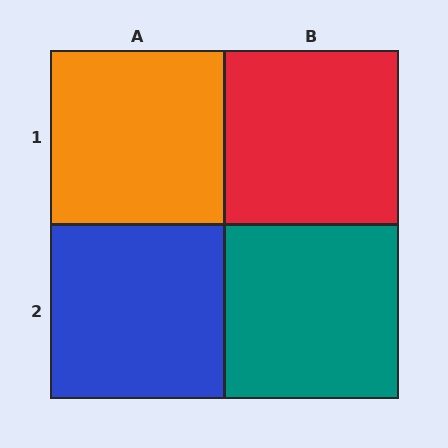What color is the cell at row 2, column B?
Teal.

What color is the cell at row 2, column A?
Blue.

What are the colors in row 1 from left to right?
Orange, red.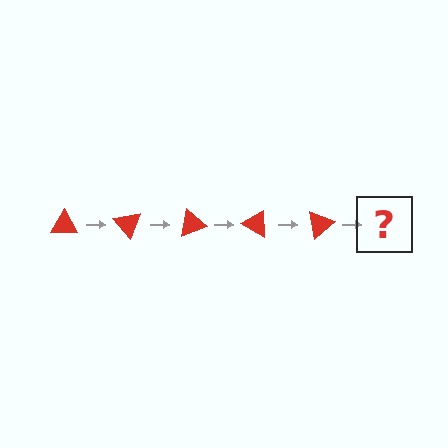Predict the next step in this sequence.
The next step is a red triangle rotated 250 degrees.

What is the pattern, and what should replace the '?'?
The pattern is that the triangle rotates 50 degrees each step. The '?' should be a red triangle rotated 250 degrees.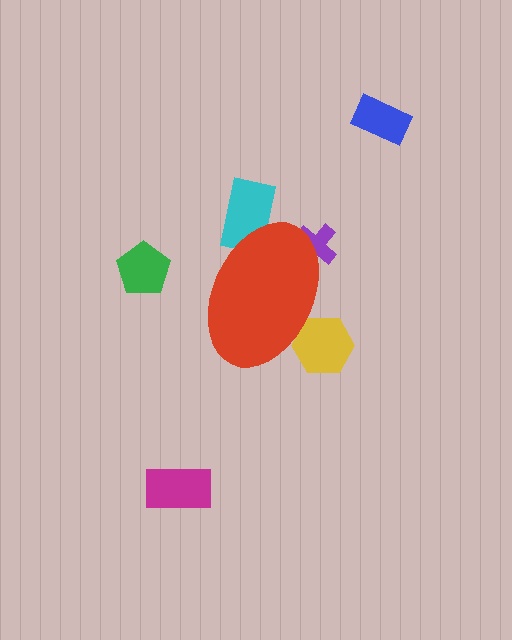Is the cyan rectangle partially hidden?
Yes, the cyan rectangle is partially hidden behind the red ellipse.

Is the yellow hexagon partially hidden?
Yes, the yellow hexagon is partially hidden behind the red ellipse.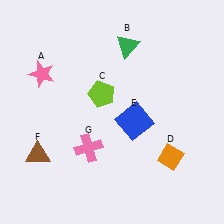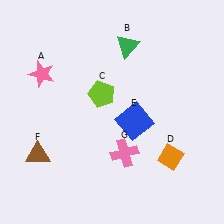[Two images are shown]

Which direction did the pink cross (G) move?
The pink cross (G) moved right.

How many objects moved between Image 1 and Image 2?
1 object moved between the two images.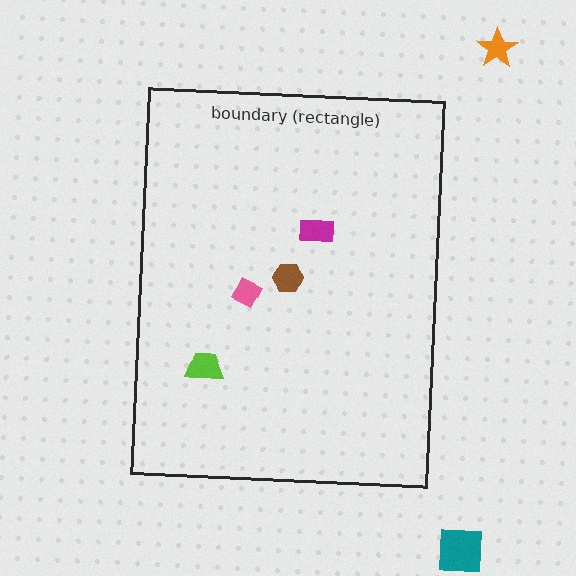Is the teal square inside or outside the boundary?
Outside.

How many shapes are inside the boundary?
4 inside, 2 outside.